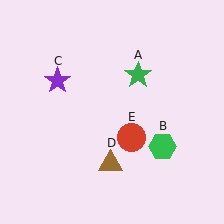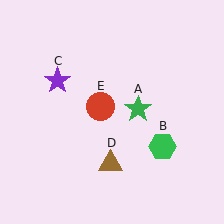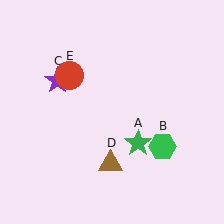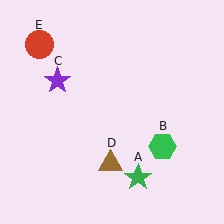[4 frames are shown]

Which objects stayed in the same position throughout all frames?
Green hexagon (object B) and purple star (object C) and brown triangle (object D) remained stationary.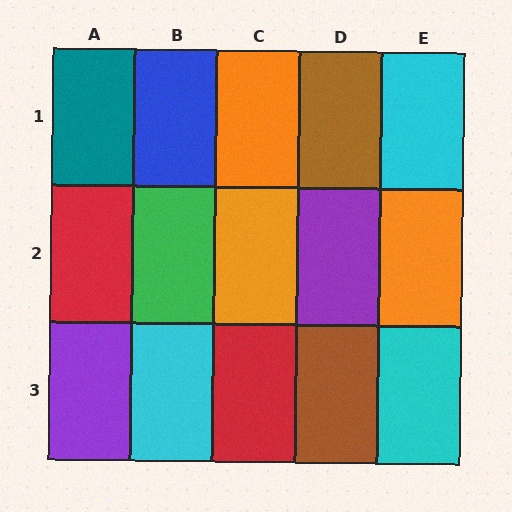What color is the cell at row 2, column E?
Orange.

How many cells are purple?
2 cells are purple.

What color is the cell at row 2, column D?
Purple.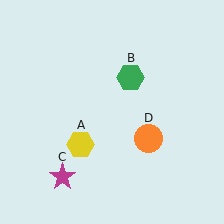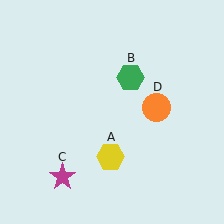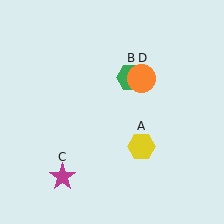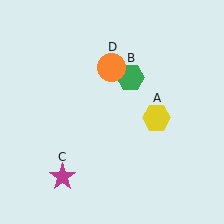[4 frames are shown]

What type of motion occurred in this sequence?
The yellow hexagon (object A), orange circle (object D) rotated counterclockwise around the center of the scene.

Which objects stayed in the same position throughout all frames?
Green hexagon (object B) and magenta star (object C) remained stationary.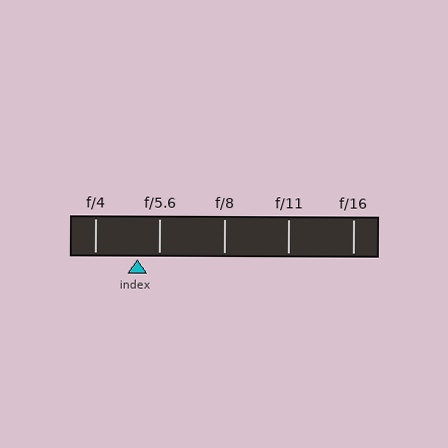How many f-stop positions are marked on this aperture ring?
There are 5 f-stop positions marked.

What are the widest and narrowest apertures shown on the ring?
The widest aperture shown is f/4 and the narrowest is f/16.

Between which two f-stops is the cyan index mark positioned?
The index mark is between f/4 and f/5.6.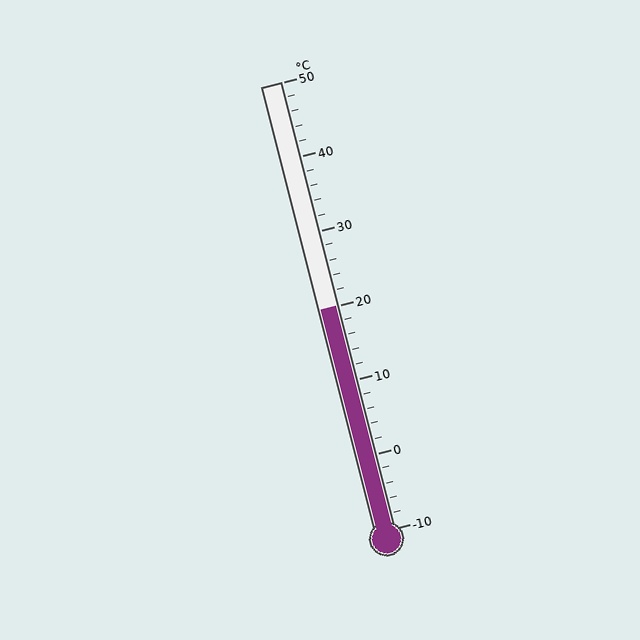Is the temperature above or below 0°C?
The temperature is above 0°C.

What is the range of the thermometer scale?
The thermometer scale ranges from -10°C to 50°C.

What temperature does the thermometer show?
The thermometer shows approximately 20°C.